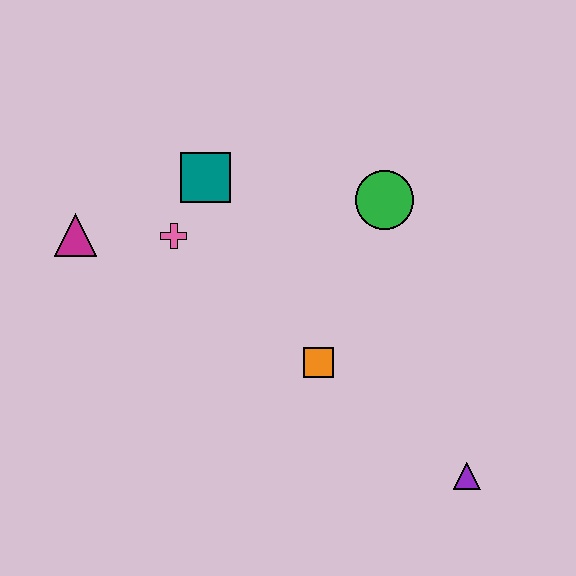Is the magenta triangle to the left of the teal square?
Yes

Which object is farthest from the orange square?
The magenta triangle is farthest from the orange square.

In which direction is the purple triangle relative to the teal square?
The purple triangle is below the teal square.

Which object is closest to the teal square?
The pink cross is closest to the teal square.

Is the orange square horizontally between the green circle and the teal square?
Yes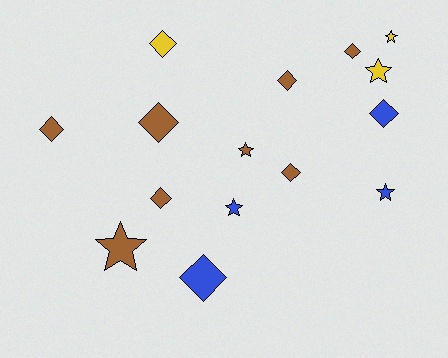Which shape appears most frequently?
Diamond, with 9 objects.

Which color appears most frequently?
Brown, with 8 objects.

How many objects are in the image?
There are 15 objects.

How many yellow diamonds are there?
There is 1 yellow diamond.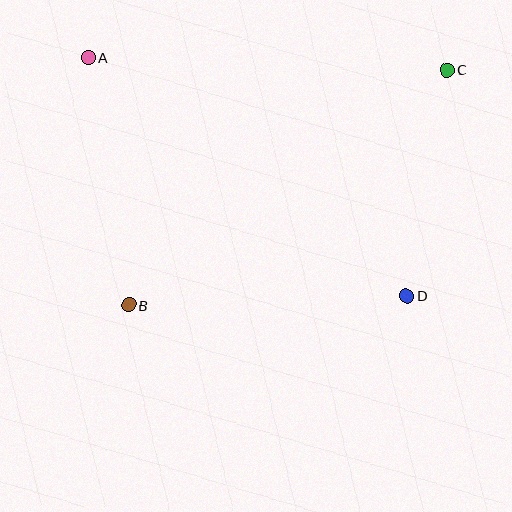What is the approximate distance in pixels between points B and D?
The distance between B and D is approximately 278 pixels.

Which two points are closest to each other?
Points C and D are closest to each other.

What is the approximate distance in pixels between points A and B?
The distance between A and B is approximately 251 pixels.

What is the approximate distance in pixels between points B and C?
The distance between B and C is approximately 396 pixels.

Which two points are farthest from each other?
Points A and D are farthest from each other.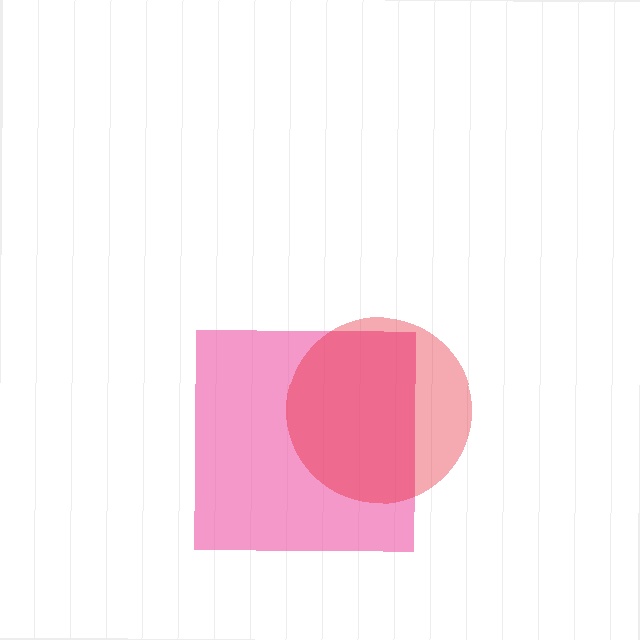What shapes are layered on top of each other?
The layered shapes are: a pink square, a red circle.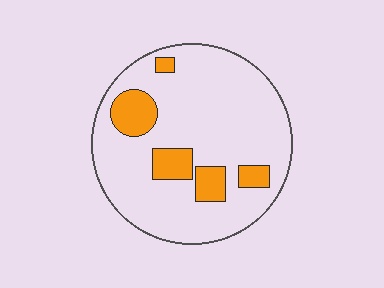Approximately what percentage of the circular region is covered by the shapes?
Approximately 15%.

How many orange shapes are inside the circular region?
5.